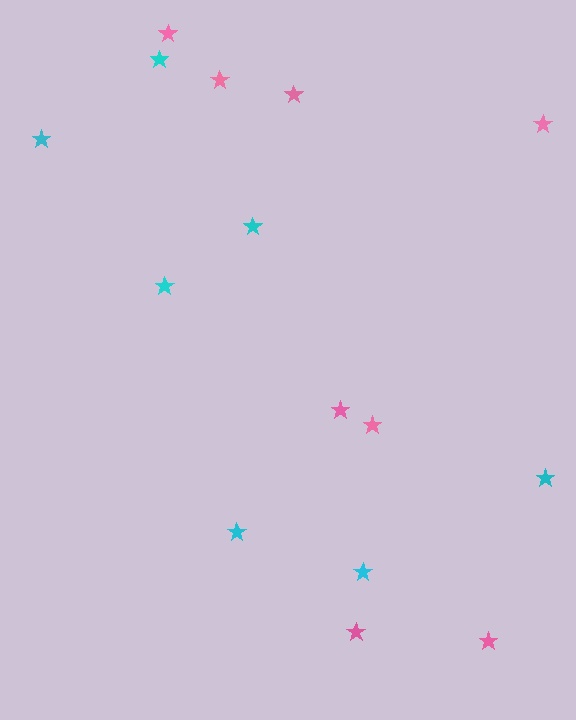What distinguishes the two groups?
There are 2 groups: one group of cyan stars (7) and one group of pink stars (8).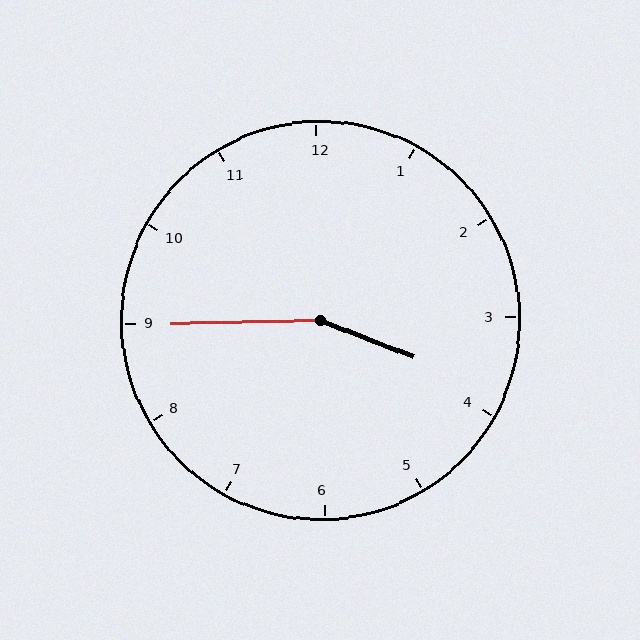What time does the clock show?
3:45.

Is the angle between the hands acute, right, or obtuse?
It is obtuse.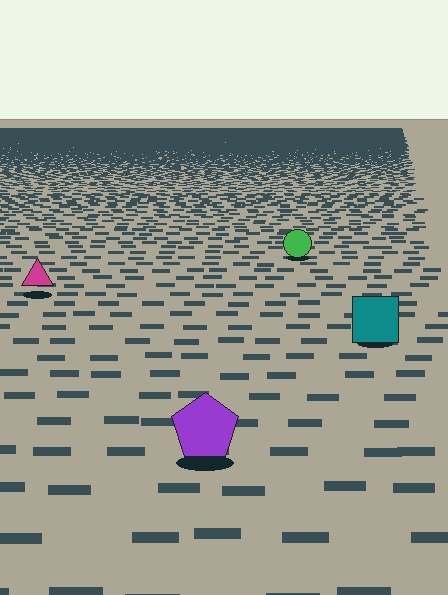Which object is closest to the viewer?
The purple pentagon is closest. The texture marks near it are larger and more spread out.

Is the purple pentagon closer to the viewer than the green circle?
Yes. The purple pentagon is closer — you can tell from the texture gradient: the ground texture is coarser near it.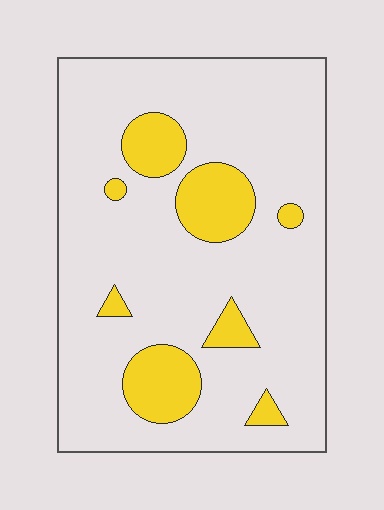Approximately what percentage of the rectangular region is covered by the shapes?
Approximately 15%.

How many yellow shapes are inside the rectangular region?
8.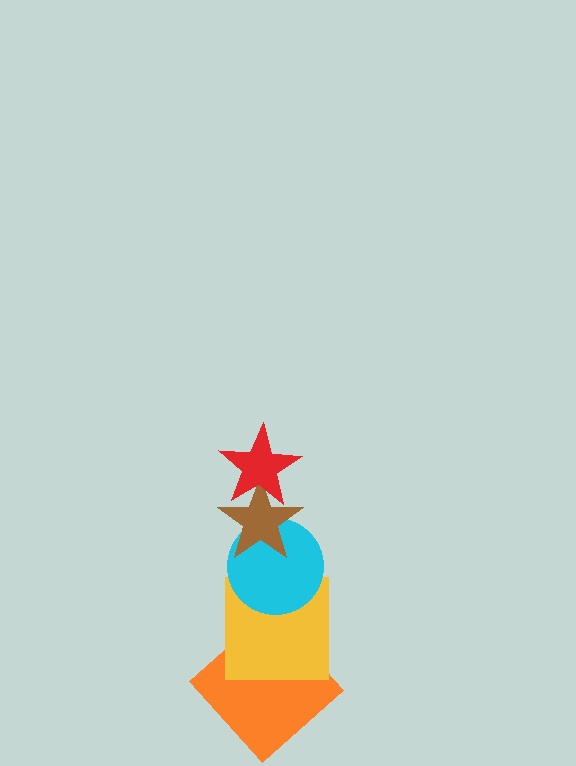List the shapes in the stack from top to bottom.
From top to bottom: the red star, the brown star, the cyan circle, the yellow square, the orange diamond.